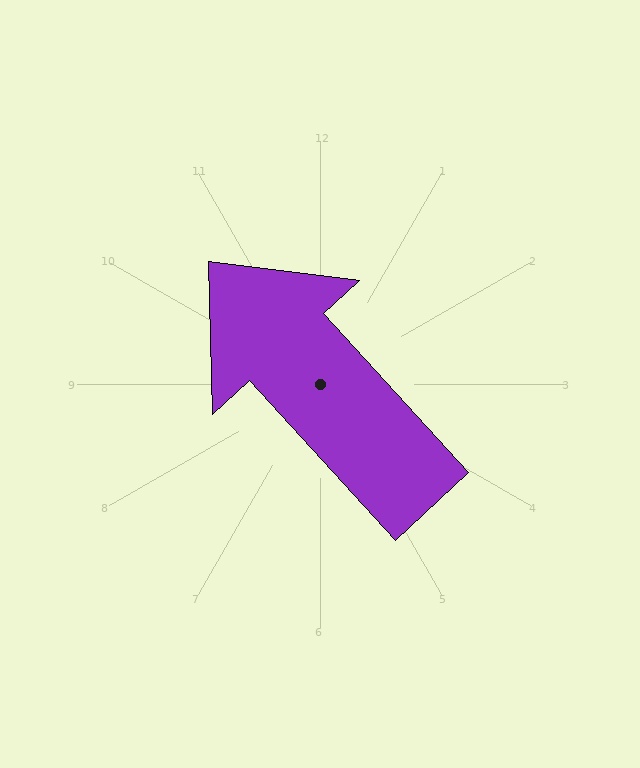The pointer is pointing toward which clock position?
Roughly 11 o'clock.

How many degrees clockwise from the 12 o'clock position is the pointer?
Approximately 318 degrees.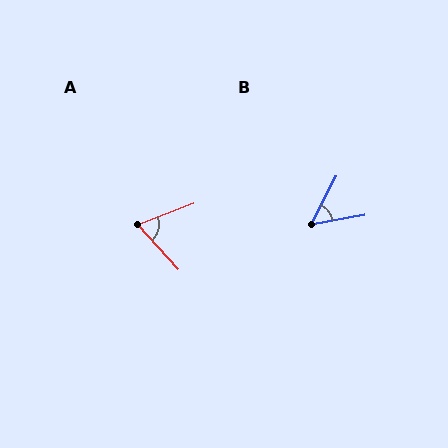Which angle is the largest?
A, at approximately 69 degrees.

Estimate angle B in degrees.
Approximately 53 degrees.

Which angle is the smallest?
B, at approximately 53 degrees.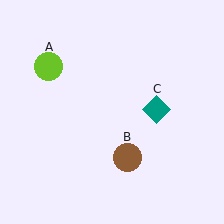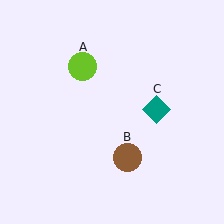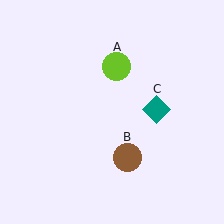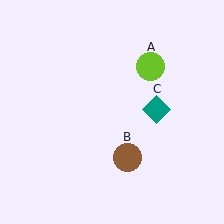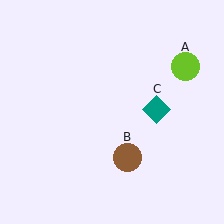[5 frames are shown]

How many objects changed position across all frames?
1 object changed position: lime circle (object A).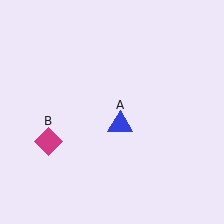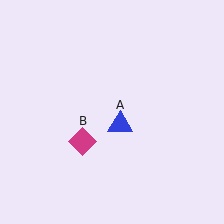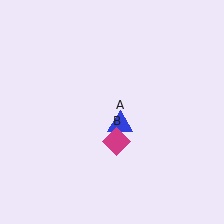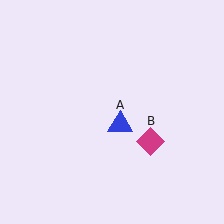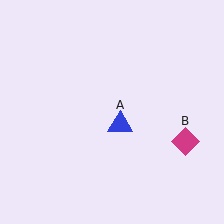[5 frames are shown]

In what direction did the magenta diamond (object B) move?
The magenta diamond (object B) moved right.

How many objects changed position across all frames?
1 object changed position: magenta diamond (object B).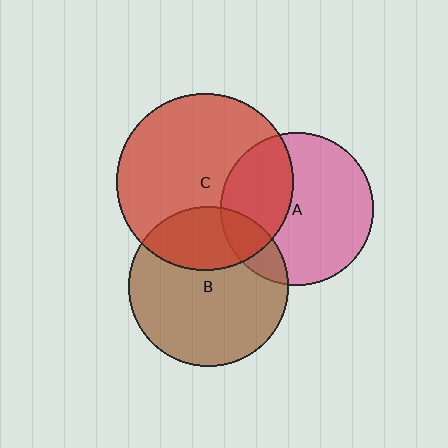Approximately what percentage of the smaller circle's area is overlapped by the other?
Approximately 35%.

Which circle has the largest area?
Circle C (red).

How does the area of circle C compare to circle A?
Approximately 1.3 times.